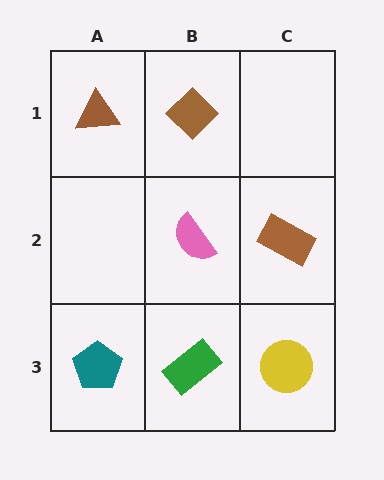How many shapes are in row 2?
2 shapes.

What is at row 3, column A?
A teal pentagon.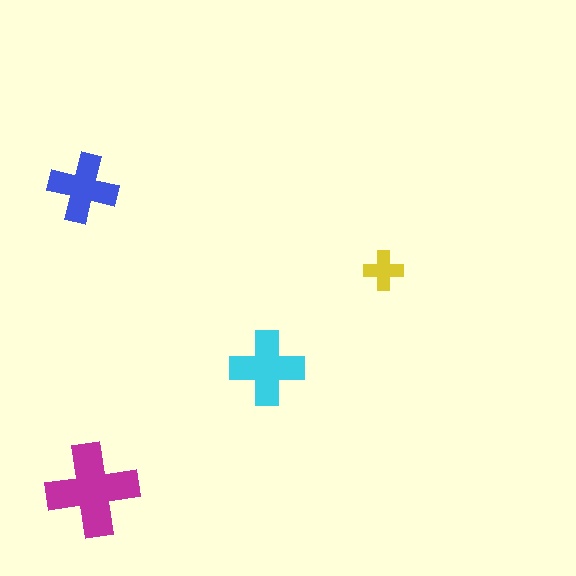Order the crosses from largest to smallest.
the magenta one, the cyan one, the blue one, the yellow one.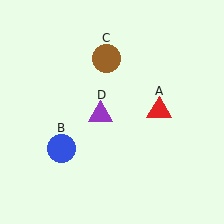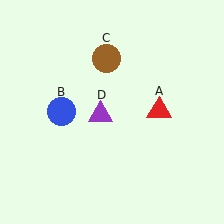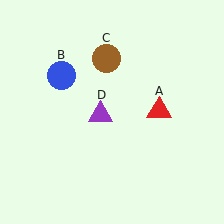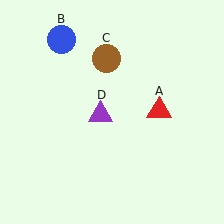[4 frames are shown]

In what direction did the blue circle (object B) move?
The blue circle (object B) moved up.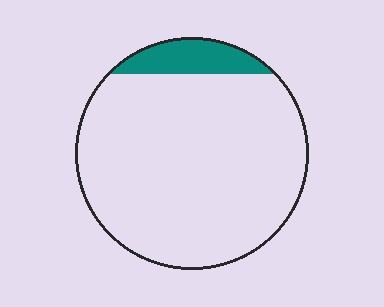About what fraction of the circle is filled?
About one tenth (1/10).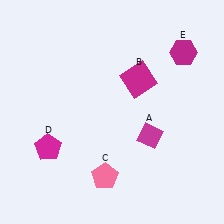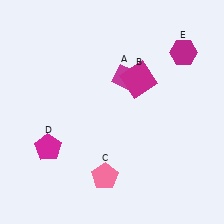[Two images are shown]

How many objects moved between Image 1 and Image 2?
1 object moved between the two images.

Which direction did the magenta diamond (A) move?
The magenta diamond (A) moved up.